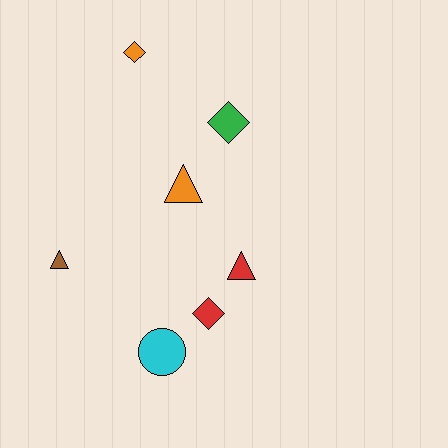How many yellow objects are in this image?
There are no yellow objects.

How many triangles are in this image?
There are 3 triangles.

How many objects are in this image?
There are 7 objects.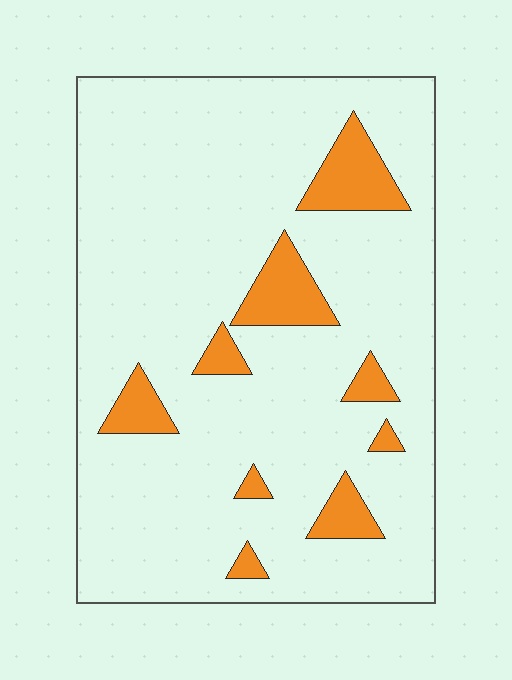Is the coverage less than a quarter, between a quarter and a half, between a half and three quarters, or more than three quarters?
Less than a quarter.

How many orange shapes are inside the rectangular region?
9.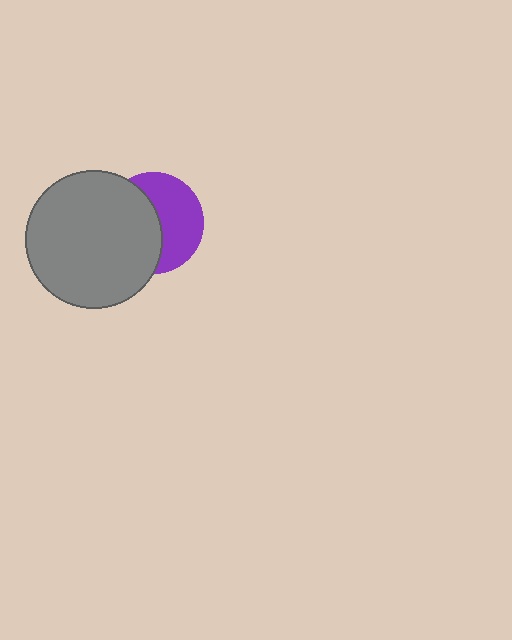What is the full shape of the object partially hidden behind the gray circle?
The partially hidden object is a purple circle.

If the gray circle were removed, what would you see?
You would see the complete purple circle.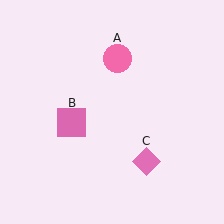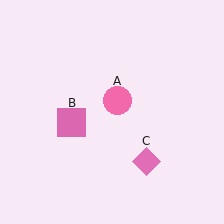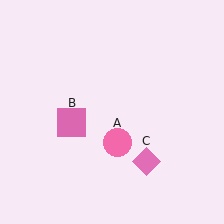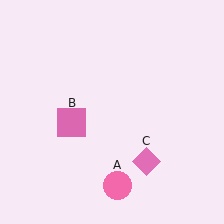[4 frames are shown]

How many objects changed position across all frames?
1 object changed position: pink circle (object A).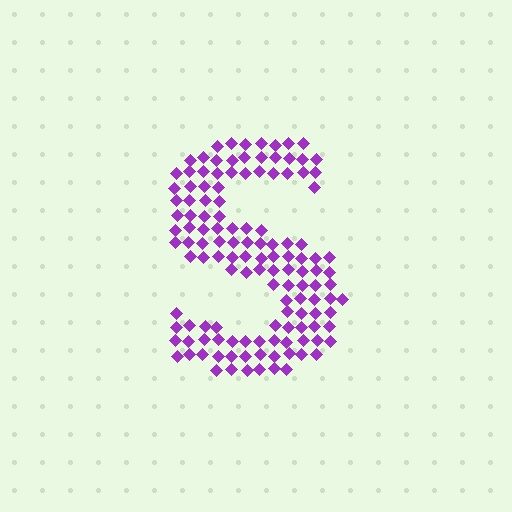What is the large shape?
The large shape is the letter S.